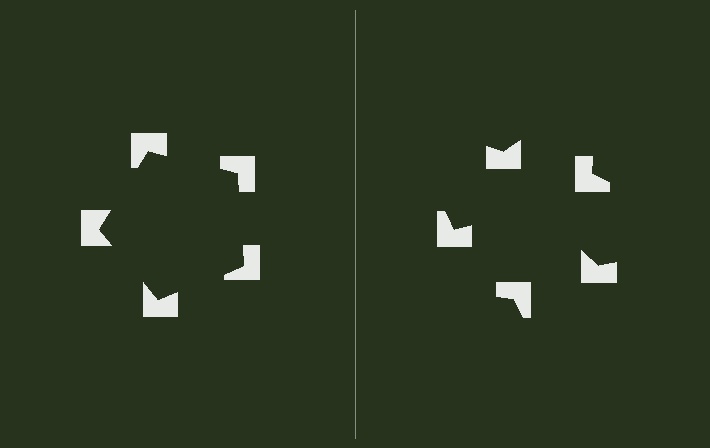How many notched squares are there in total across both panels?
10 — 5 on each side.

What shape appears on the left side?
An illusory pentagon.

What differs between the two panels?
The notched squares are positioned identically on both sides; only the wedge orientations differ. On the left they align to a pentagon; on the right they are misaligned.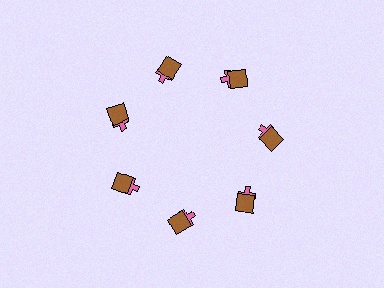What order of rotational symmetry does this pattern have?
This pattern has 7-fold rotational symmetry.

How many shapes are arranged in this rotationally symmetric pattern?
There are 14 shapes, arranged in 7 groups of 2.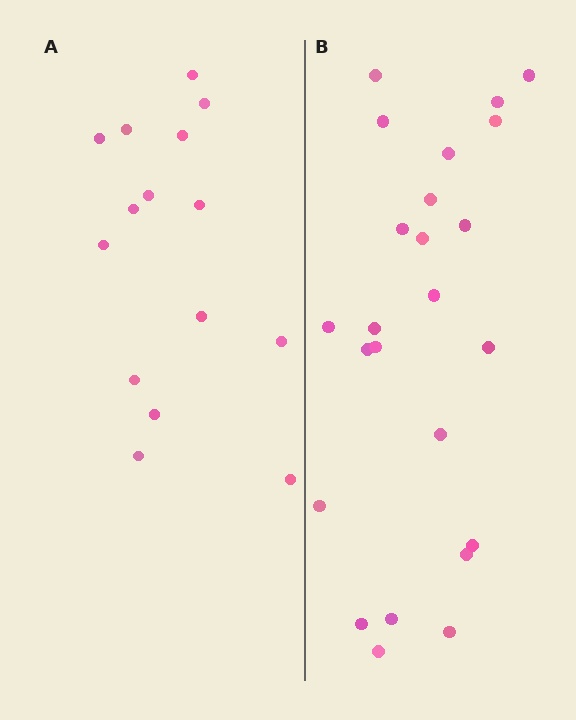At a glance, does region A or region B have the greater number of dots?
Region B (the right region) has more dots.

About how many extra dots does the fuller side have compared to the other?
Region B has roughly 8 or so more dots than region A.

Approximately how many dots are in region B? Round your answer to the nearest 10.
About 20 dots. (The exact count is 24, which rounds to 20.)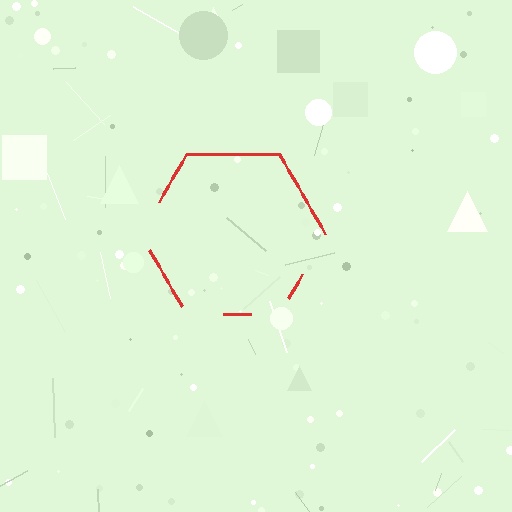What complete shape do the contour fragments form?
The contour fragments form a hexagon.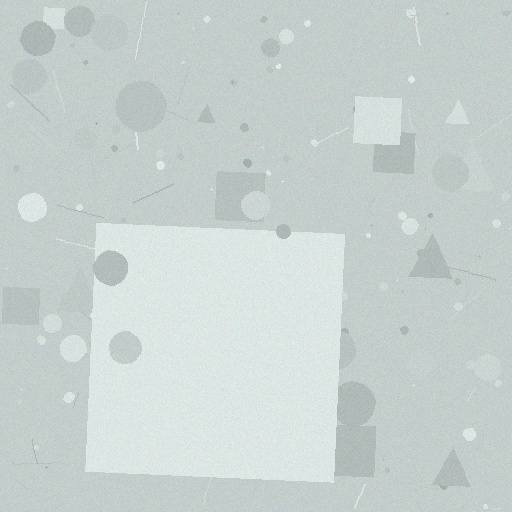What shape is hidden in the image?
A square is hidden in the image.